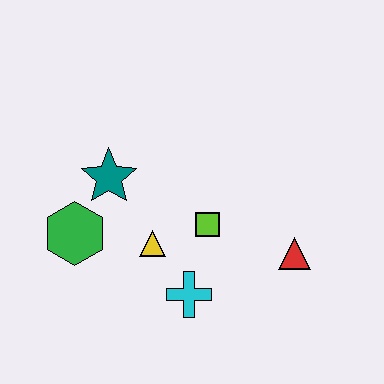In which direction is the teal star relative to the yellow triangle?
The teal star is above the yellow triangle.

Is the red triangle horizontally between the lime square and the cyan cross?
No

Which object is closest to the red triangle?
The lime square is closest to the red triangle.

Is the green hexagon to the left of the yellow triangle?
Yes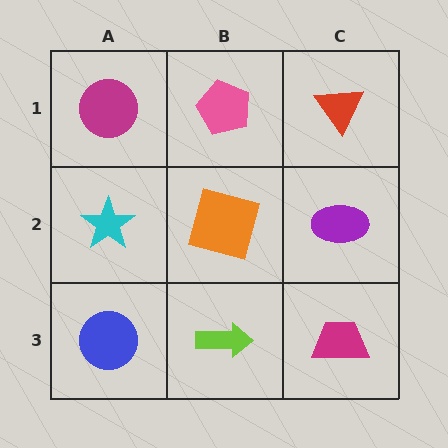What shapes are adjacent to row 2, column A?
A magenta circle (row 1, column A), a blue circle (row 3, column A), an orange square (row 2, column B).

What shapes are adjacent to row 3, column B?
An orange square (row 2, column B), a blue circle (row 3, column A), a magenta trapezoid (row 3, column C).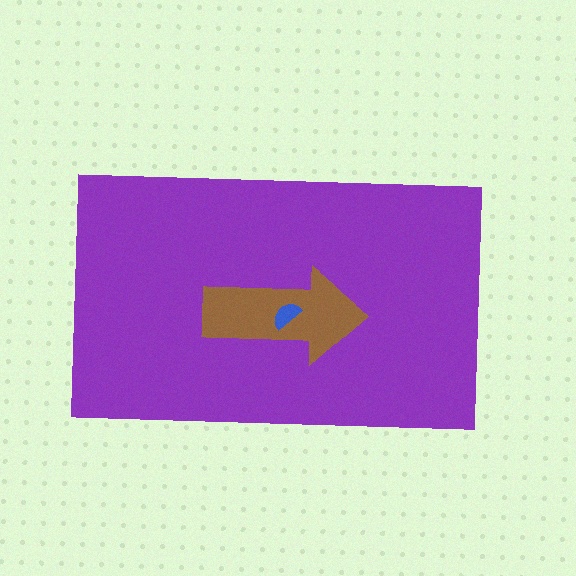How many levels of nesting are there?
3.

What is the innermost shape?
The blue semicircle.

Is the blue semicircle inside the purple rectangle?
Yes.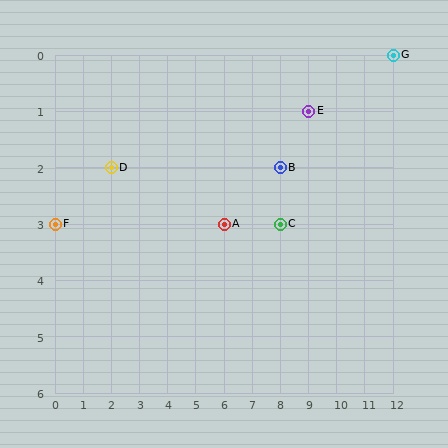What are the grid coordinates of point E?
Point E is at grid coordinates (9, 1).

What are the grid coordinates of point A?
Point A is at grid coordinates (6, 3).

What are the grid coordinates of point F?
Point F is at grid coordinates (0, 3).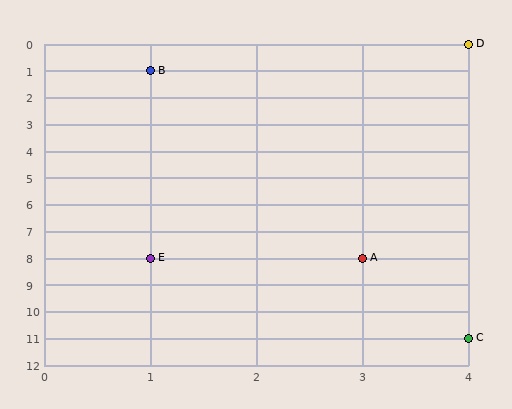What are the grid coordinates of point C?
Point C is at grid coordinates (4, 11).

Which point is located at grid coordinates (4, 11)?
Point C is at (4, 11).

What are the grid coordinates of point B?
Point B is at grid coordinates (1, 1).